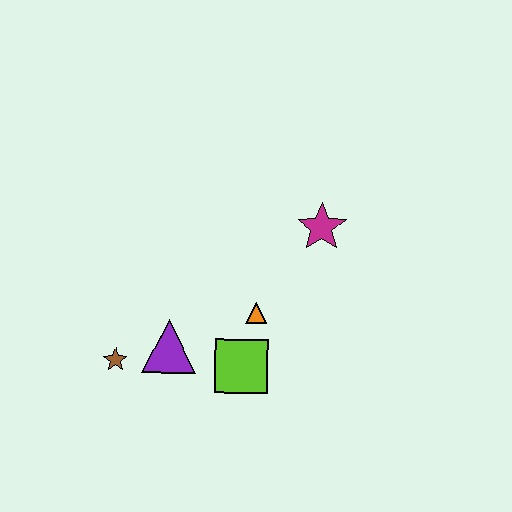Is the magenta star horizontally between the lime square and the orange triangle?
No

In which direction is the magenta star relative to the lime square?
The magenta star is above the lime square.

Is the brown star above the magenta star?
No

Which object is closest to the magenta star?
The orange triangle is closest to the magenta star.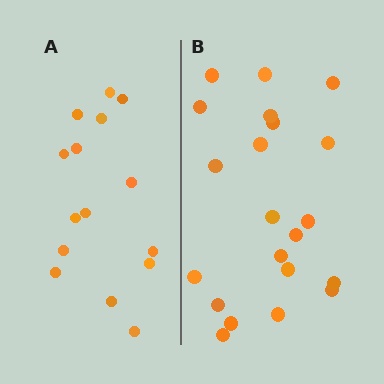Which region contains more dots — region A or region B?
Region B (the right region) has more dots.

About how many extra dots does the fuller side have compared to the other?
Region B has about 6 more dots than region A.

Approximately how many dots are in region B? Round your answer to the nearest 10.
About 20 dots. (The exact count is 21, which rounds to 20.)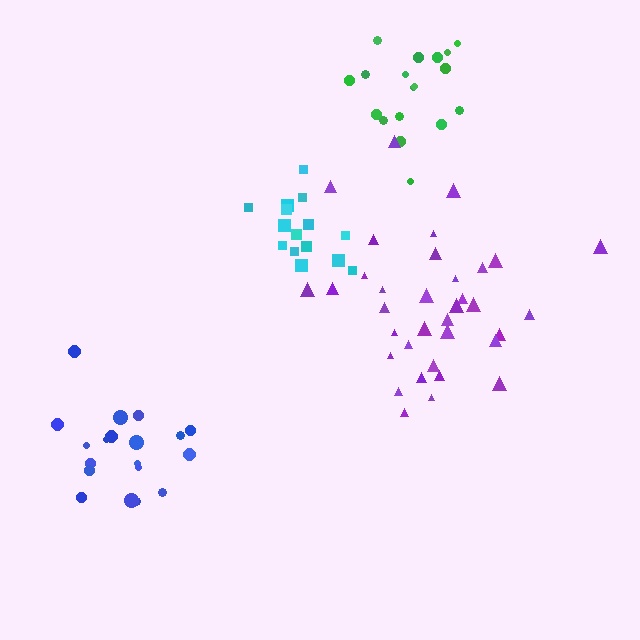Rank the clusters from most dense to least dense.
blue, cyan, green, purple.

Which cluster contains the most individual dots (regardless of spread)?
Purple (35).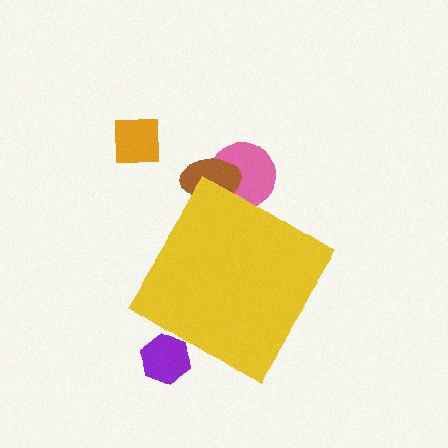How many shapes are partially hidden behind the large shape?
3 shapes are partially hidden.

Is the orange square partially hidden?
No, the orange square is fully visible.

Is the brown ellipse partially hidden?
Yes, the brown ellipse is partially hidden behind the yellow diamond.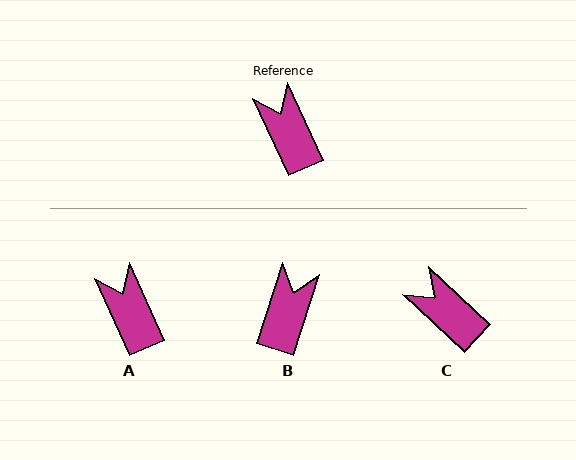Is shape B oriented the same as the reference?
No, it is off by about 42 degrees.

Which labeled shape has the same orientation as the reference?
A.